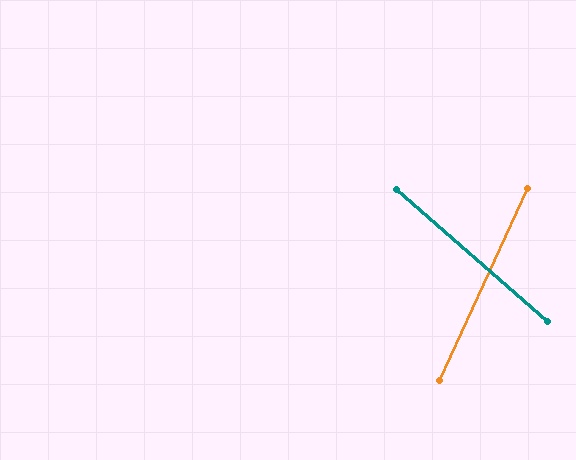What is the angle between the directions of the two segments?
Approximately 73 degrees.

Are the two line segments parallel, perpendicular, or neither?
Neither parallel nor perpendicular — they differ by about 73°.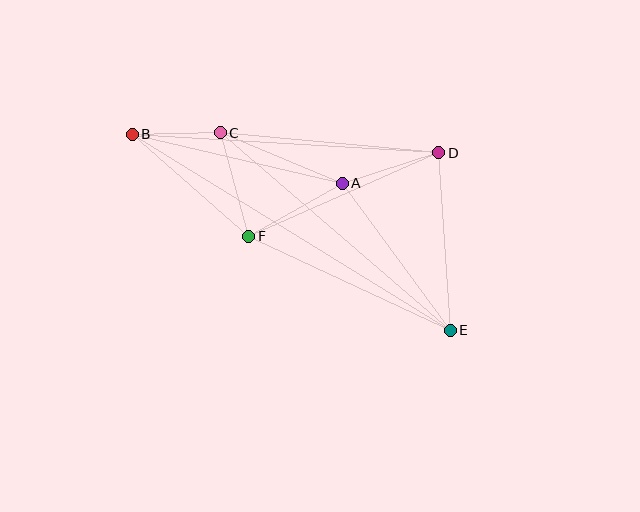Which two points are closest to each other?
Points B and C are closest to each other.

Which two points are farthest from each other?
Points B and E are farthest from each other.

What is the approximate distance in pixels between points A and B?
The distance between A and B is approximately 216 pixels.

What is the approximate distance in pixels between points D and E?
The distance between D and E is approximately 178 pixels.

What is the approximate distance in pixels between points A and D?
The distance between A and D is approximately 101 pixels.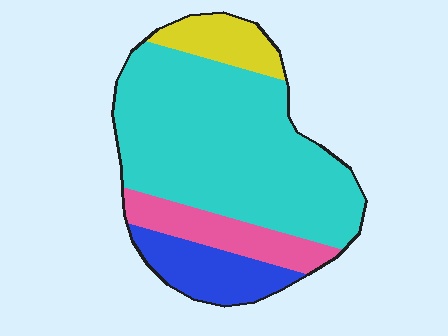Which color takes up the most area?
Cyan, at roughly 65%.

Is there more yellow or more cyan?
Cyan.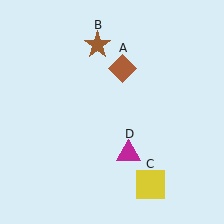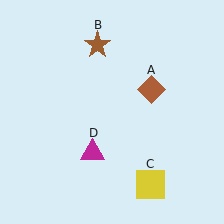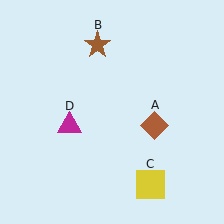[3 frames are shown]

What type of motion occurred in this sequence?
The brown diamond (object A), magenta triangle (object D) rotated clockwise around the center of the scene.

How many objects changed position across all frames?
2 objects changed position: brown diamond (object A), magenta triangle (object D).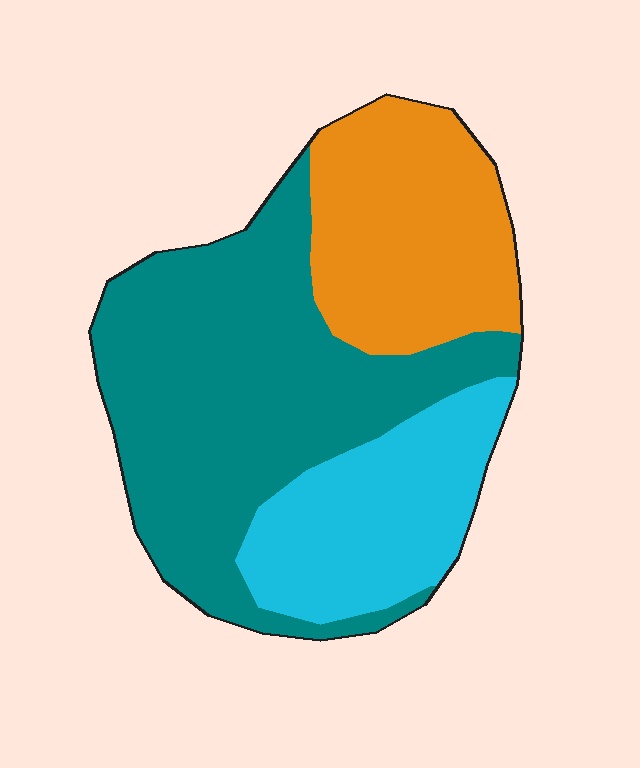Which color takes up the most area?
Teal, at roughly 50%.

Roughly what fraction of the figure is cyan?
Cyan covers roughly 25% of the figure.